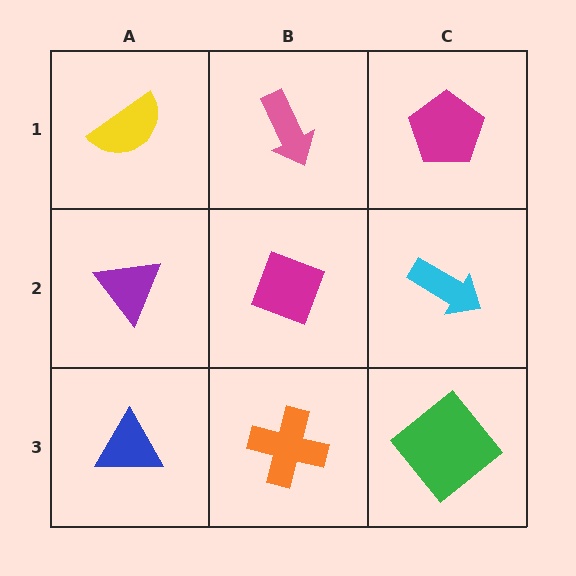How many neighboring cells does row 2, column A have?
3.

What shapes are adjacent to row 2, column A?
A yellow semicircle (row 1, column A), a blue triangle (row 3, column A), a magenta diamond (row 2, column B).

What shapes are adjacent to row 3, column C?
A cyan arrow (row 2, column C), an orange cross (row 3, column B).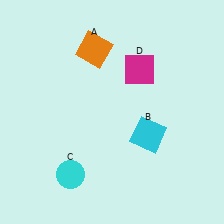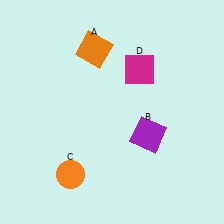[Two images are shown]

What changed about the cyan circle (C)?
In Image 1, C is cyan. In Image 2, it changed to orange.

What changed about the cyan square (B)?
In Image 1, B is cyan. In Image 2, it changed to purple.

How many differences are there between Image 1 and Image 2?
There are 2 differences between the two images.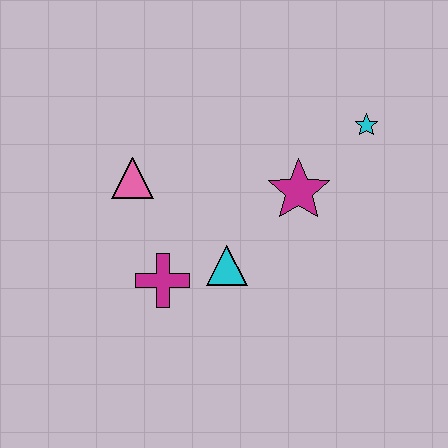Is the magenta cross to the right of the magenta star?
No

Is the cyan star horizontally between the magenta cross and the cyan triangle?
No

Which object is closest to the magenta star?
The cyan star is closest to the magenta star.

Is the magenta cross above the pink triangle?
No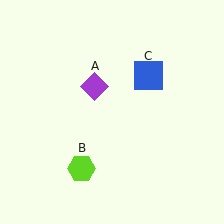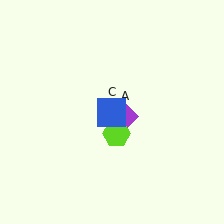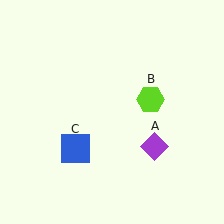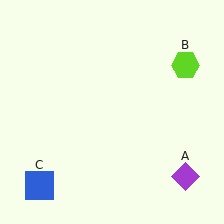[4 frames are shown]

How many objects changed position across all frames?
3 objects changed position: purple diamond (object A), lime hexagon (object B), blue square (object C).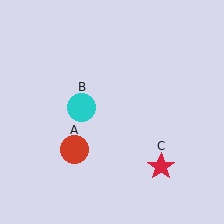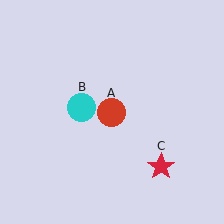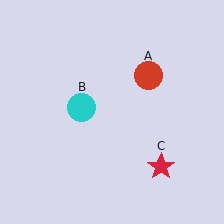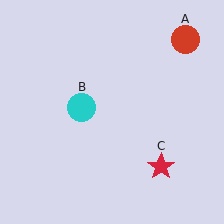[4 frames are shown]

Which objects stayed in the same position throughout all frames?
Cyan circle (object B) and red star (object C) remained stationary.